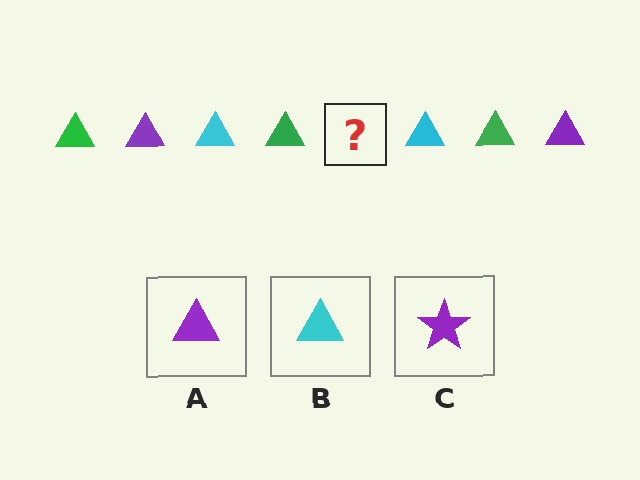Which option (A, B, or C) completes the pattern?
A.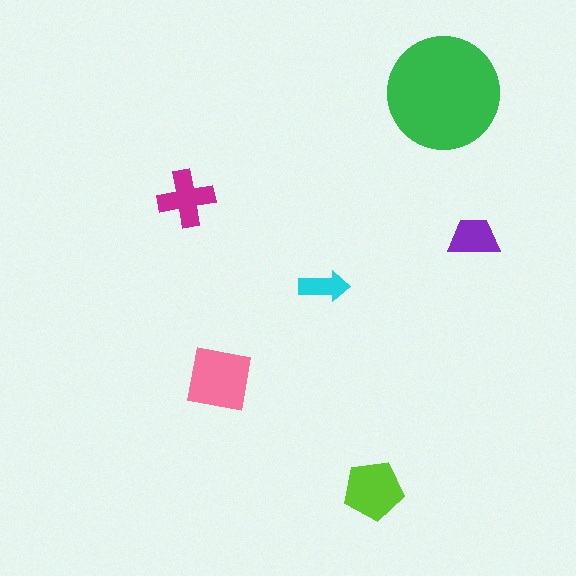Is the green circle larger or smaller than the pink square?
Larger.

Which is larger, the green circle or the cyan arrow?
The green circle.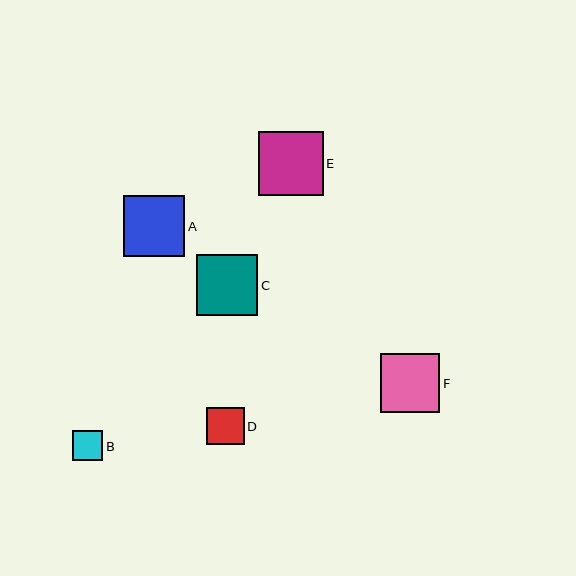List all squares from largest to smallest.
From largest to smallest: E, A, C, F, D, B.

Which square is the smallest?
Square B is the smallest with a size of approximately 30 pixels.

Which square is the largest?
Square E is the largest with a size of approximately 65 pixels.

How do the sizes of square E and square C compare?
Square E and square C are approximately the same size.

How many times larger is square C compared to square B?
Square C is approximately 2.0 times the size of square B.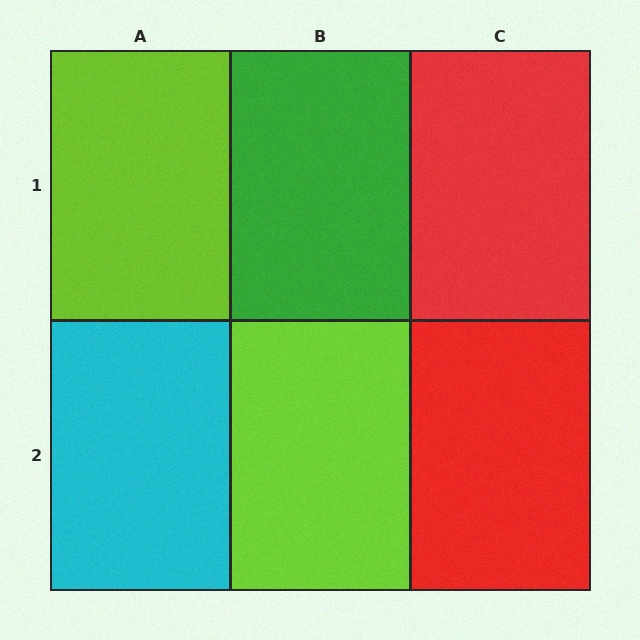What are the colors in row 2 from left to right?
Cyan, lime, red.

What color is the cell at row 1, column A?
Lime.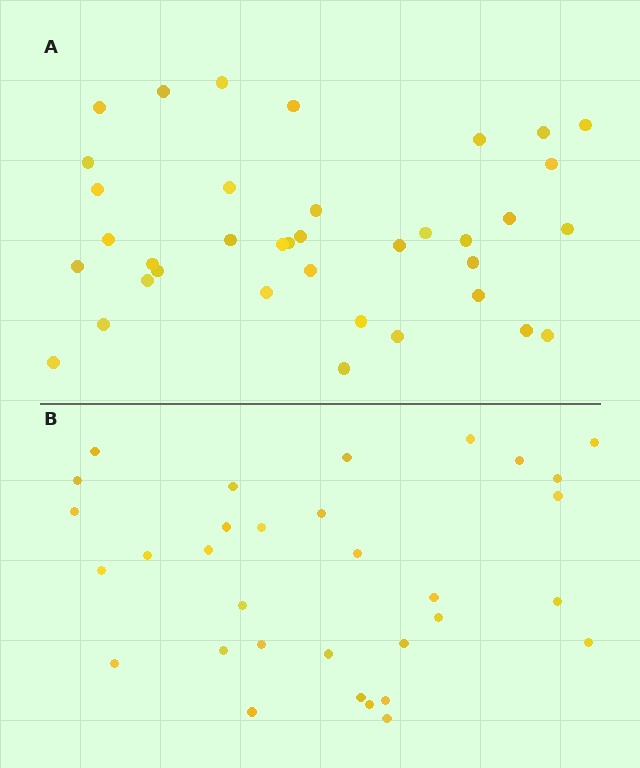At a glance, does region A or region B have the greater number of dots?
Region A (the top region) has more dots.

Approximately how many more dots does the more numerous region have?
Region A has about 5 more dots than region B.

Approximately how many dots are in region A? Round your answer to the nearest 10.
About 40 dots. (The exact count is 37, which rounds to 40.)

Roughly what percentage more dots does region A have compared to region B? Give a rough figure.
About 15% more.